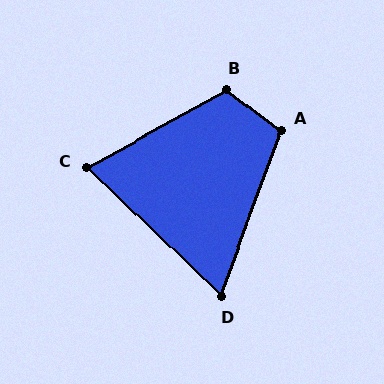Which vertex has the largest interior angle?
B, at approximately 114 degrees.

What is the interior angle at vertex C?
Approximately 73 degrees (acute).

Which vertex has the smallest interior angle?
D, at approximately 66 degrees.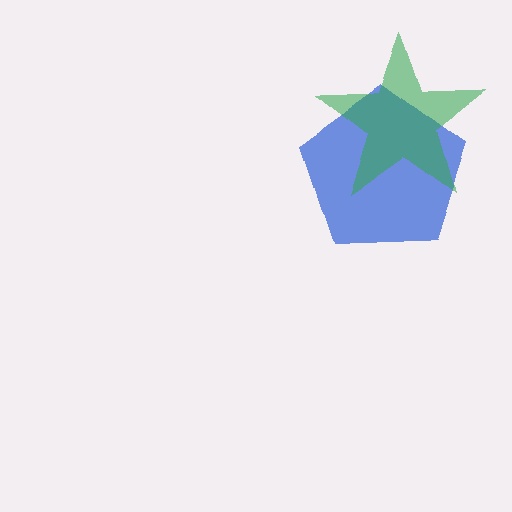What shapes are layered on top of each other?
The layered shapes are: a blue pentagon, a green star.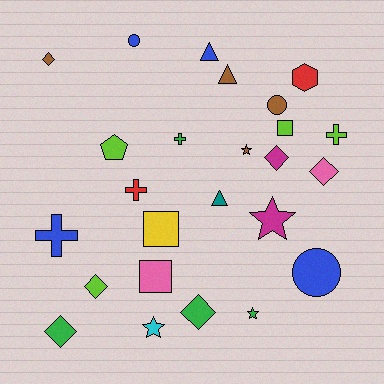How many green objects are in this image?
There are 4 green objects.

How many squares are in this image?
There are 3 squares.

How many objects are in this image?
There are 25 objects.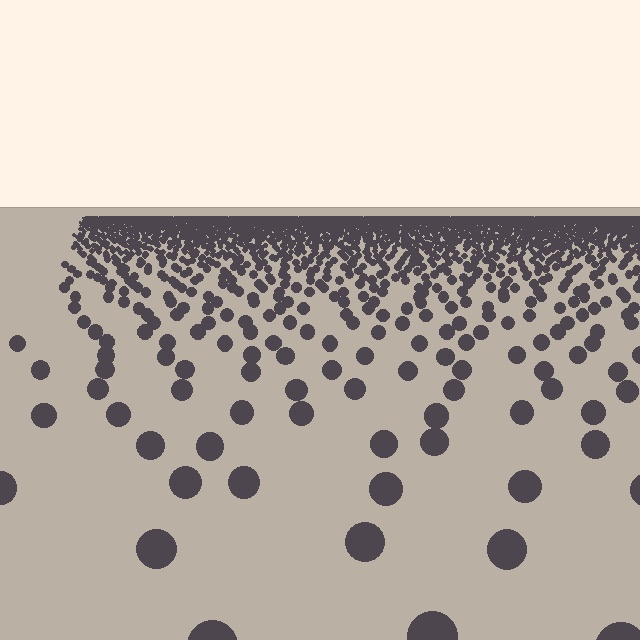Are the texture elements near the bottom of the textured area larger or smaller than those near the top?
Larger. Near the bottom, elements are closer to the viewer and appear at a bigger on-screen size.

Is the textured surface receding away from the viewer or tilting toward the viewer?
The surface is receding away from the viewer. Texture elements get smaller and denser toward the top.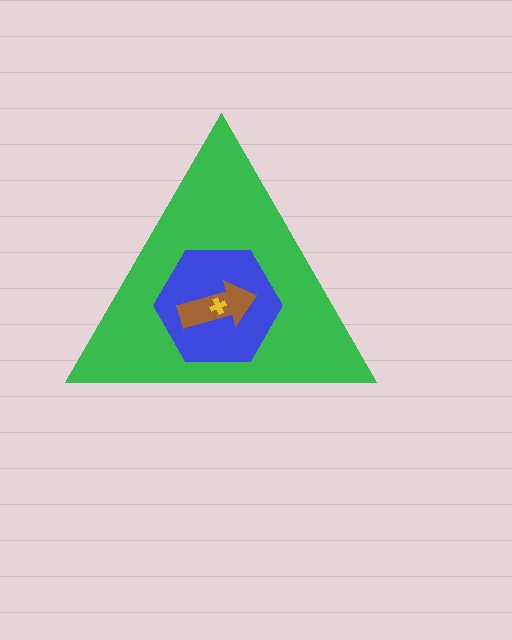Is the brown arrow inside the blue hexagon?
Yes.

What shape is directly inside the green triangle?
The blue hexagon.